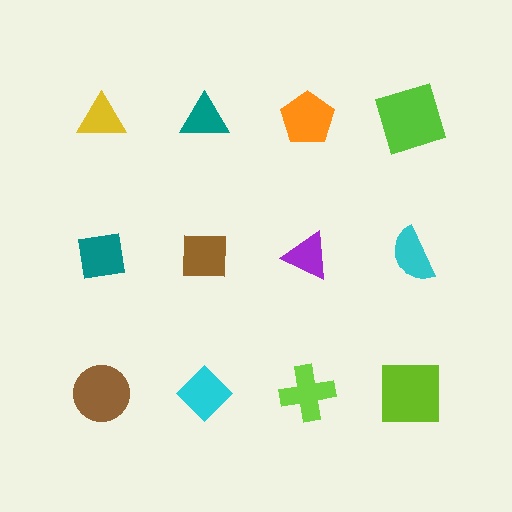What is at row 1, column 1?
A yellow triangle.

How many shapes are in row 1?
4 shapes.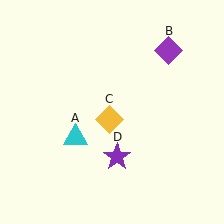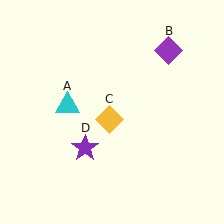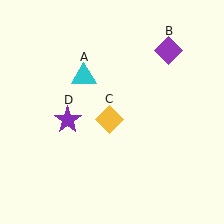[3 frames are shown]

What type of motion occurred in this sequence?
The cyan triangle (object A), purple star (object D) rotated clockwise around the center of the scene.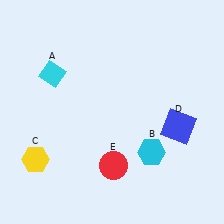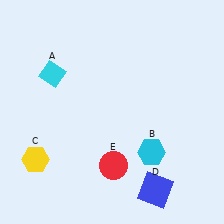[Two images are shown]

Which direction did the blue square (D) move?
The blue square (D) moved down.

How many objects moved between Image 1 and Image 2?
1 object moved between the two images.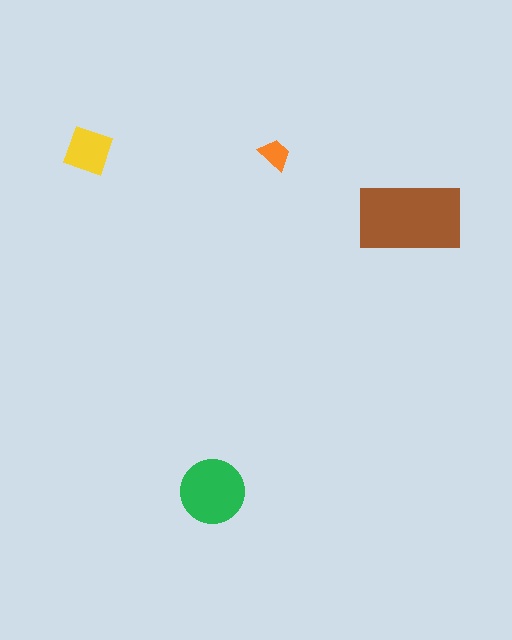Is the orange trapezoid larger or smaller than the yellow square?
Smaller.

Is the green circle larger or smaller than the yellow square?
Larger.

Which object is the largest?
The brown rectangle.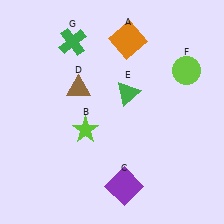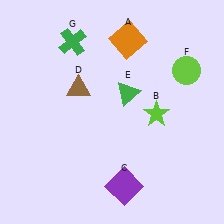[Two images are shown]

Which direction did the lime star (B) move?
The lime star (B) moved right.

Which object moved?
The lime star (B) moved right.